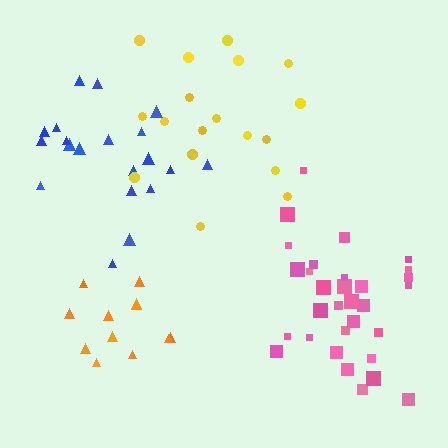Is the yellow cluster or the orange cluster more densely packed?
Orange.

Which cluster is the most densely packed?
Orange.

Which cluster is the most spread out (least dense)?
Yellow.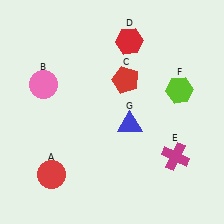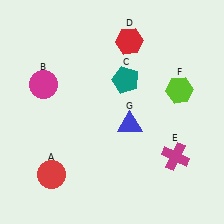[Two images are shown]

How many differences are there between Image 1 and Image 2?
There are 2 differences between the two images.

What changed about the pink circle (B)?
In Image 1, B is pink. In Image 2, it changed to magenta.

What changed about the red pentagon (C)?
In Image 1, C is red. In Image 2, it changed to teal.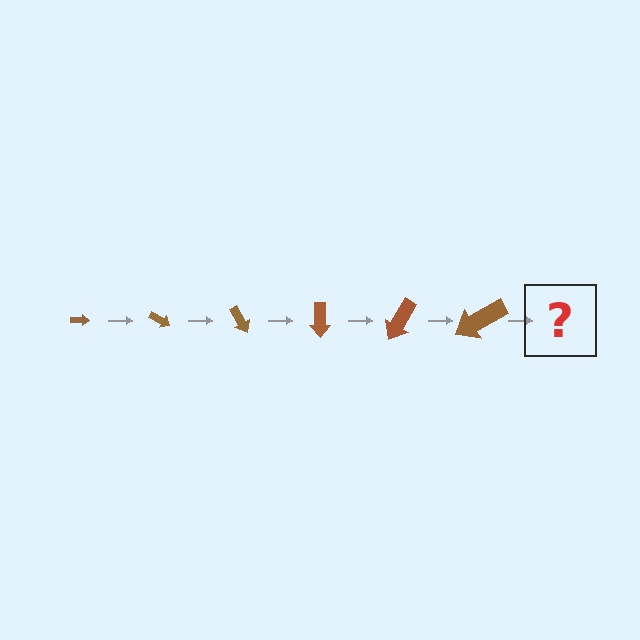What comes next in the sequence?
The next element should be an arrow, larger than the previous one and rotated 180 degrees from the start.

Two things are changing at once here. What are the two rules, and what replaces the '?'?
The two rules are that the arrow grows larger each step and it rotates 30 degrees each step. The '?' should be an arrow, larger than the previous one and rotated 180 degrees from the start.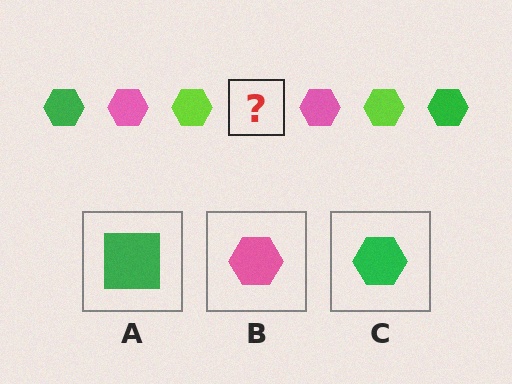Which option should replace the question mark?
Option C.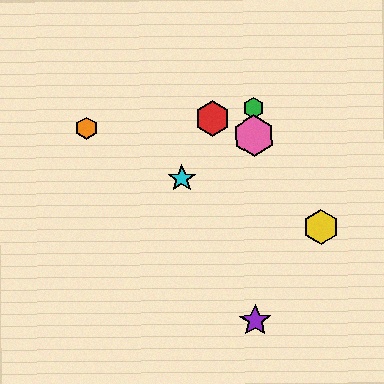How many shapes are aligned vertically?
4 shapes (the blue star, the green hexagon, the purple star, the pink hexagon) are aligned vertically.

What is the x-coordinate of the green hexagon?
The green hexagon is at x≈253.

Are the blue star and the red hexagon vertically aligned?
No, the blue star is at x≈254 and the red hexagon is at x≈213.